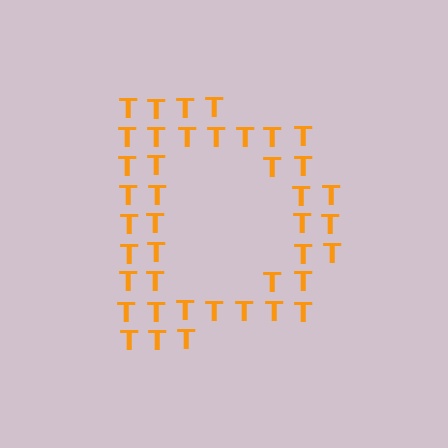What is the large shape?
The large shape is the letter D.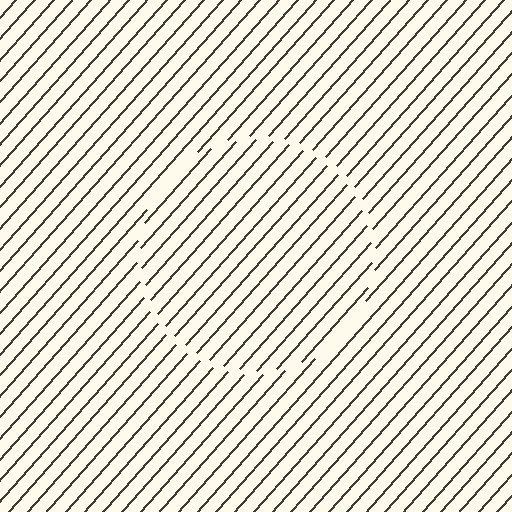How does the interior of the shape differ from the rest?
The interior of the shape contains the same grating, shifted by half a period — the contour is defined by the phase discontinuity where line-ends from the inner and outer gratings abut.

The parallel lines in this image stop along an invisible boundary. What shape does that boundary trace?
An illusory circle. The interior of the shape contains the same grating, shifted by half a period — the contour is defined by the phase discontinuity where line-ends from the inner and outer gratings abut.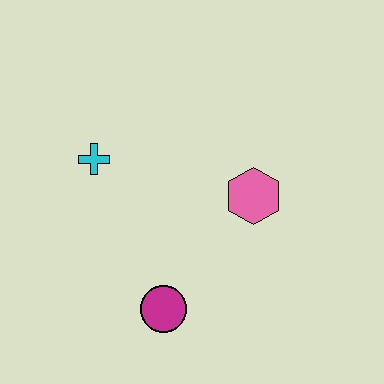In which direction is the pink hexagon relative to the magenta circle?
The pink hexagon is above the magenta circle.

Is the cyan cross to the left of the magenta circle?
Yes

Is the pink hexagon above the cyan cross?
No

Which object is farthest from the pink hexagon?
The cyan cross is farthest from the pink hexagon.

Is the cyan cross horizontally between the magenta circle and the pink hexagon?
No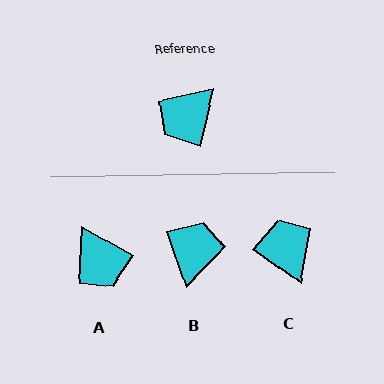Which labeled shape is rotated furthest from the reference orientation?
B, about 148 degrees away.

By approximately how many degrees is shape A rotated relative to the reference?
Approximately 74 degrees counter-clockwise.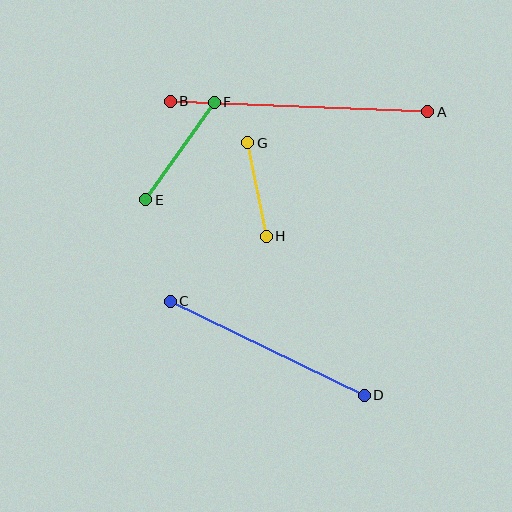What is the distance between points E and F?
The distance is approximately 119 pixels.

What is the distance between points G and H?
The distance is approximately 95 pixels.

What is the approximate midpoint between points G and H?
The midpoint is at approximately (257, 189) pixels.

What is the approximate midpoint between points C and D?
The midpoint is at approximately (267, 348) pixels.